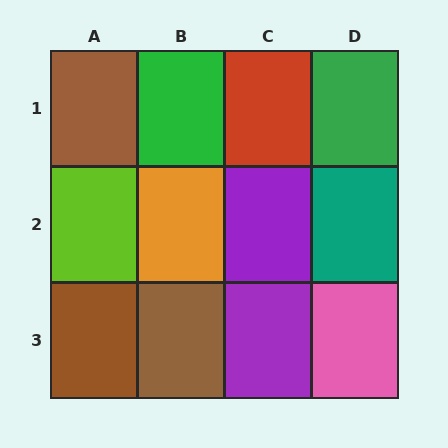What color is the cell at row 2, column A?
Lime.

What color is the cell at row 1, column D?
Green.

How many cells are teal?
1 cell is teal.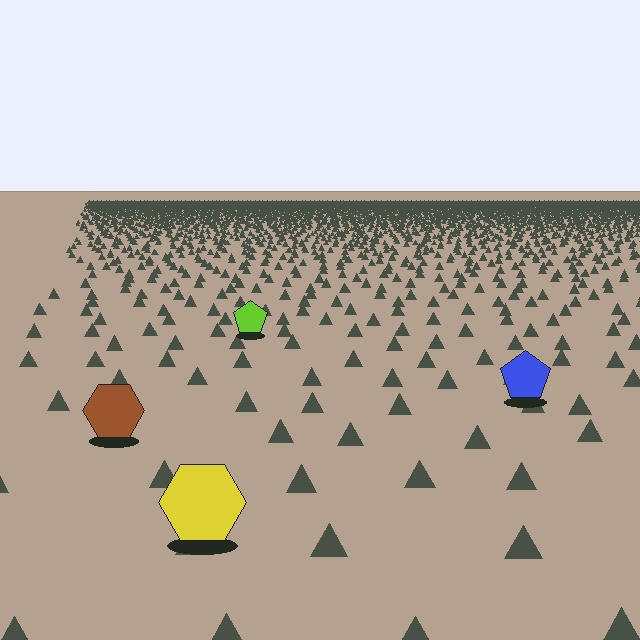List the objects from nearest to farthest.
From nearest to farthest: the yellow hexagon, the brown hexagon, the blue pentagon, the lime pentagon.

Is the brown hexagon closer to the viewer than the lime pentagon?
Yes. The brown hexagon is closer — you can tell from the texture gradient: the ground texture is coarser near it.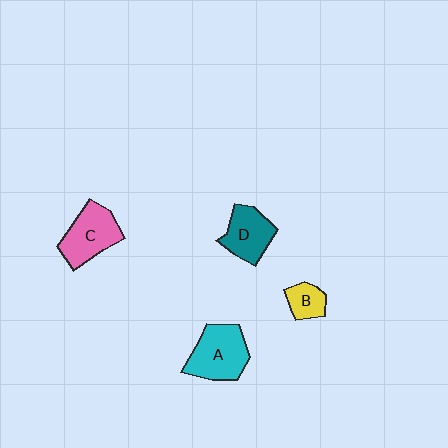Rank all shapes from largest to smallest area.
From largest to smallest: A (cyan), C (pink), D (teal), B (yellow).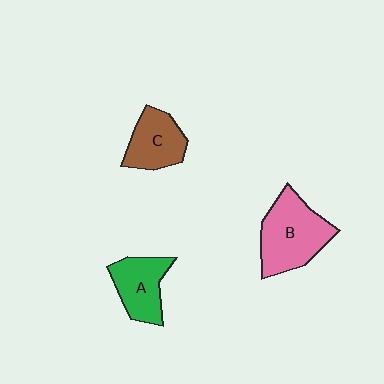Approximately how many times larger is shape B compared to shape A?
Approximately 1.5 times.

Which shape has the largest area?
Shape B (pink).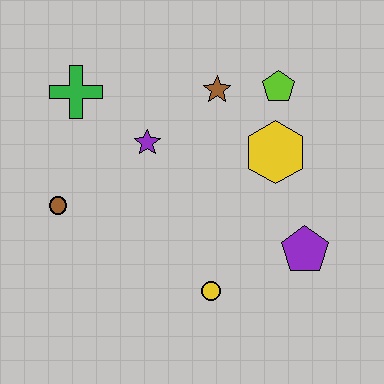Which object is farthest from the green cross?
The purple pentagon is farthest from the green cross.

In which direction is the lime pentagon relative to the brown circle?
The lime pentagon is to the right of the brown circle.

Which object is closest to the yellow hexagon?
The lime pentagon is closest to the yellow hexagon.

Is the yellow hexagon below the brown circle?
No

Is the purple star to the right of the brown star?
No